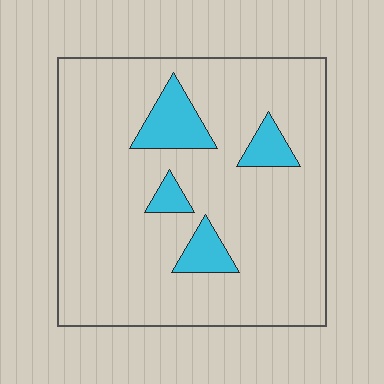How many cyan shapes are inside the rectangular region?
4.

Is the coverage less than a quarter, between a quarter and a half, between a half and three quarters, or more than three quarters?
Less than a quarter.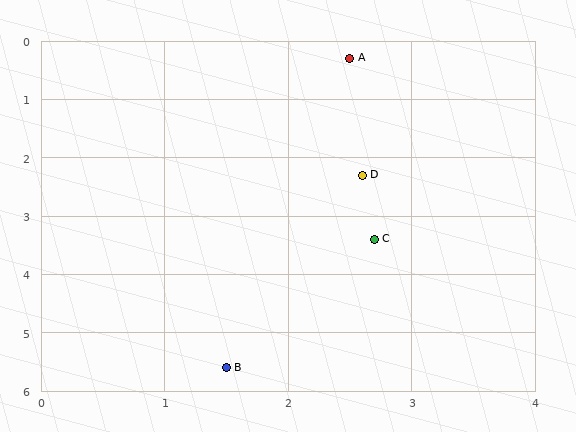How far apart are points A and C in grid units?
Points A and C are about 3.1 grid units apart.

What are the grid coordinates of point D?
Point D is at approximately (2.6, 2.3).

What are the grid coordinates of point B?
Point B is at approximately (1.5, 5.6).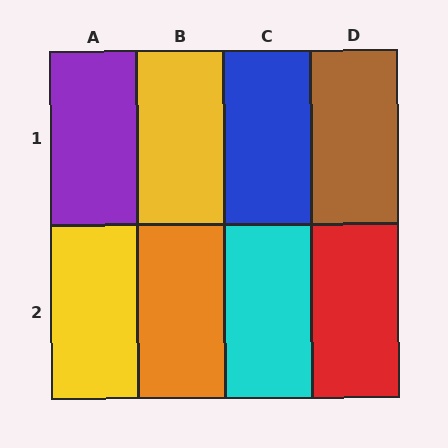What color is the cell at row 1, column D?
Brown.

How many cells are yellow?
2 cells are yellow.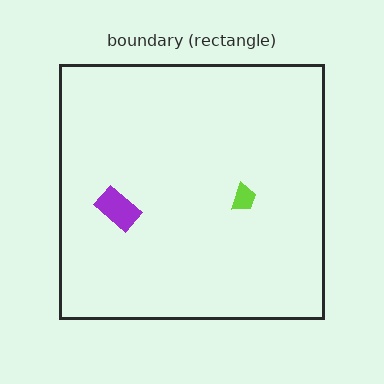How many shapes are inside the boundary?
2 inside, 0 outside.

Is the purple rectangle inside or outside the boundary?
Inside.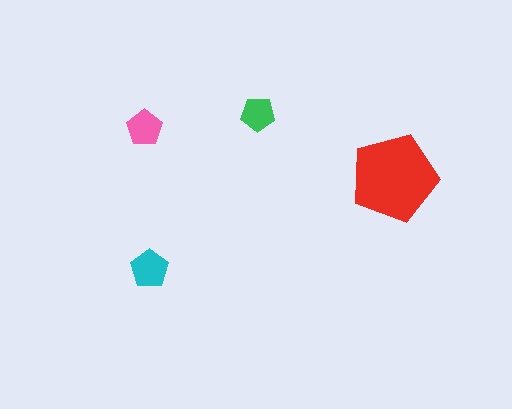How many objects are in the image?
There are 4 objects in the image.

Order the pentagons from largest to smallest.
the red one, the cyan one, the pink one, the green one.